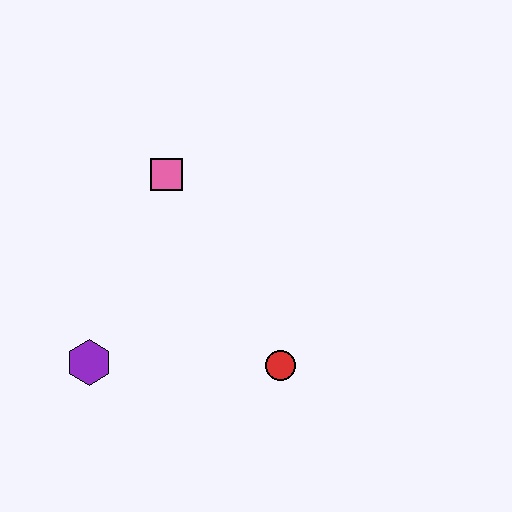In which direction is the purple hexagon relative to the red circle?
The purple hexagon is to the left of the red circle.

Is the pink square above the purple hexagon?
Yes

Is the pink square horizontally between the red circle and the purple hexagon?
Yes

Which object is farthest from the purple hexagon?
The pink square is farthest from the purple hexagon.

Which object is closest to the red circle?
The purple hexagon is closest to the red circle.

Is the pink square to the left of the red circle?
Yes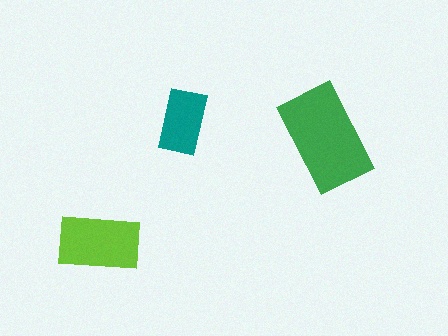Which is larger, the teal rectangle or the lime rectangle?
The lime one.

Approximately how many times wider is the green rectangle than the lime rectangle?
About 1.5 times wider.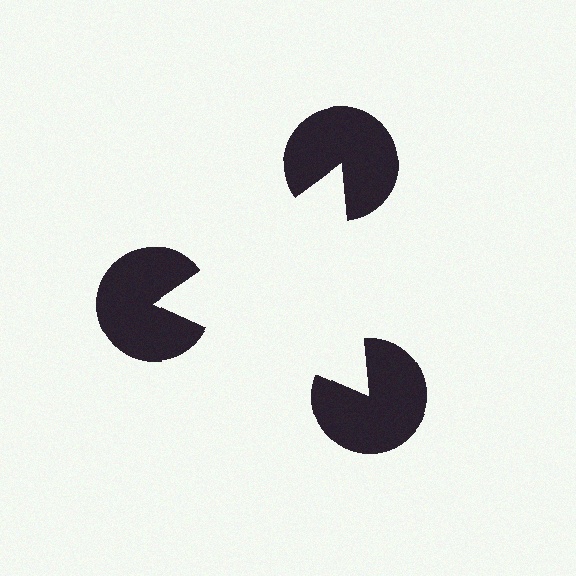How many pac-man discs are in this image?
There are 3 — one at each vertex of the illusory triangle.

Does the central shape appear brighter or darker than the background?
It typically appears slightly brighter than the background, even though no actual brightness change is drawn.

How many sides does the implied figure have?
3 sides.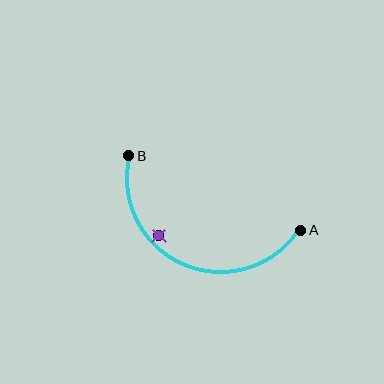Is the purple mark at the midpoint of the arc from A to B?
No — the purple mark does not lie on the arc at all. It sits slightly inside the curve.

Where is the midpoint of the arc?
The arc midpoint is the point on the curve farthest from the straight line joining A and B. It sits below that line.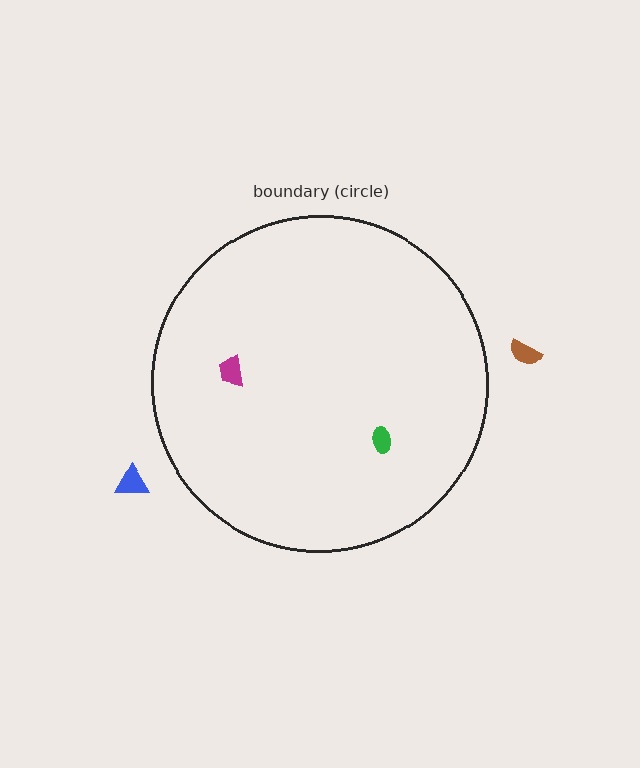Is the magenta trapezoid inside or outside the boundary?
Inside.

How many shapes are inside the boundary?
2 inside, 2 outside.